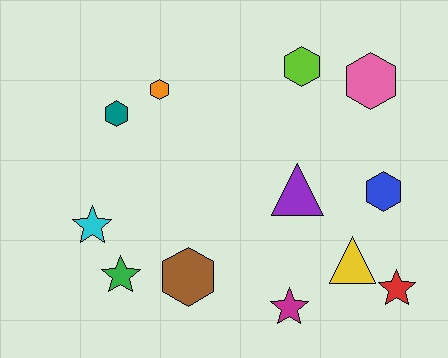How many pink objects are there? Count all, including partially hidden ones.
There is 1 pink object.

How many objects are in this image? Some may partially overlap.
There are 12 objects.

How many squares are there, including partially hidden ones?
There are no squares.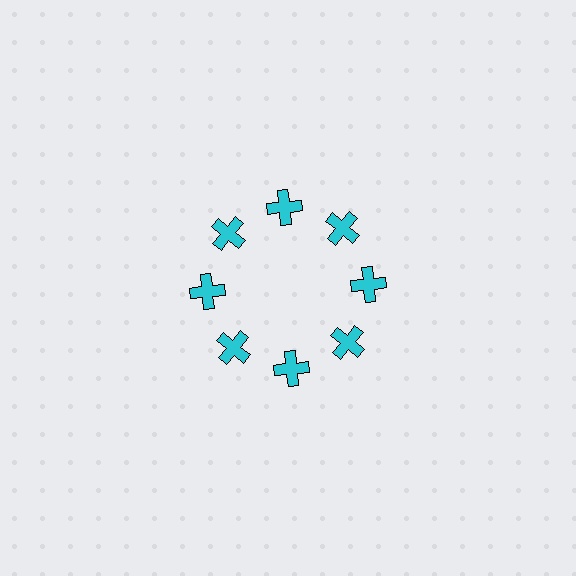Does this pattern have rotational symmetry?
Yes, this pattern has 8-fold rotational symmetry. It looks the same after rotating 45 degrees around the center.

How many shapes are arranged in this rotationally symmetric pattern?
There are 8 shapes, arranged in 8 groups of 1.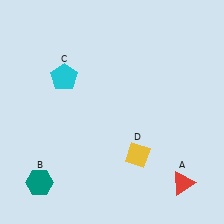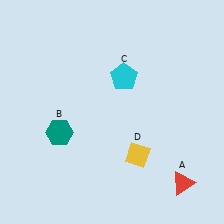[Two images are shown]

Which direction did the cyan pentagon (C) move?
The cyan pentagon (C) moved right.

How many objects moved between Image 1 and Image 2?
2 objects moved between the two images.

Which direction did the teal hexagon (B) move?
The teal hexagon (B) moved up.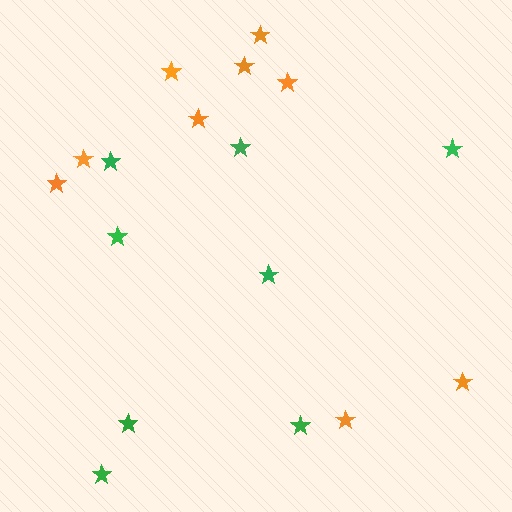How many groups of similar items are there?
There are 2 groups: one group of orange stars (9) and one group of green stars (8).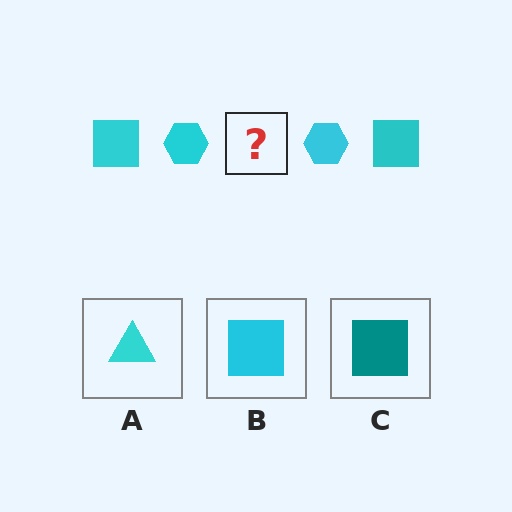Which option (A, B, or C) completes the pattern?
B.